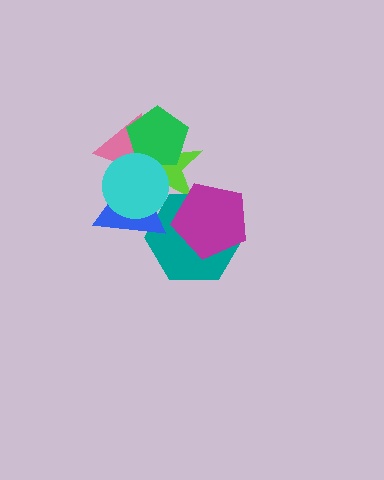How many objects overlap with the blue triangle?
4 objects overlap with the blue triangle.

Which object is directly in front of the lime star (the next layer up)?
The green pentagon is directly in front of the lime star.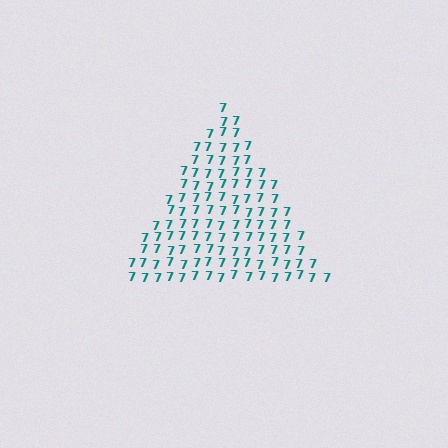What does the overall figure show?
The overall figure shows a triangle.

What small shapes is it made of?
It is made of small digit 7's.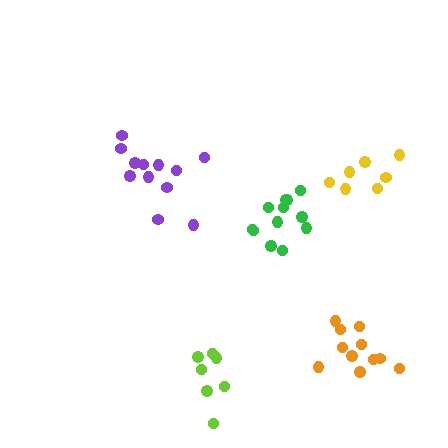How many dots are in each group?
Group 1: 12 dots, Group 2: 7 dots, Group 3: 12 dots, Group 4: 7 dots, Group 5: 11 dots (49 total).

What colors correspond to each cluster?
The clusters are colored: green, lime, purple, yellow, orange.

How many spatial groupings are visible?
There are 5 spatial groupings.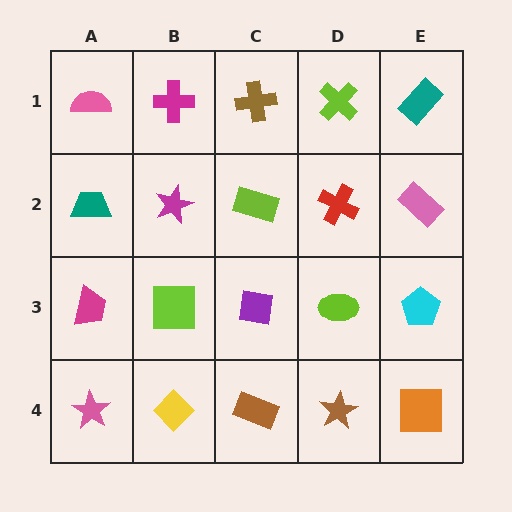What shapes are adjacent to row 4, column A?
A magenta trapezoid (row 3, column A), a yellow diamond (row 4, column B).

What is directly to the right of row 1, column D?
A teal rectangle.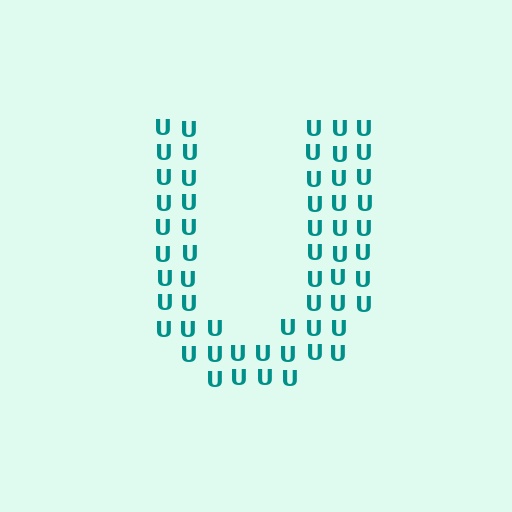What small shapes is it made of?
It is made of small letter U's.